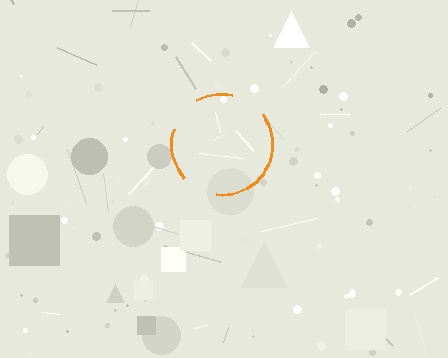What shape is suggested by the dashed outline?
The dashed outline suggests a circle.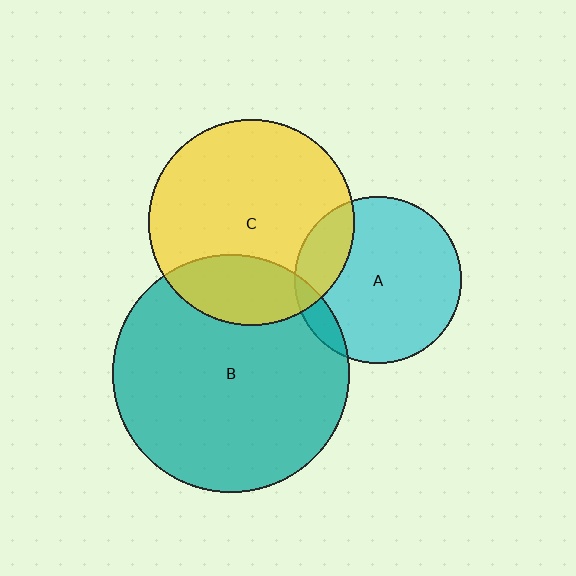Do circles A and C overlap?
Yes.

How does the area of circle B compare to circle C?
Approximately 1.3 times.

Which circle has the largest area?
Circle B (teal).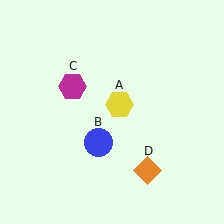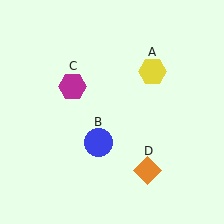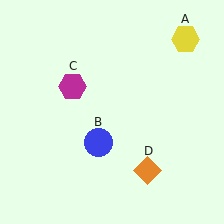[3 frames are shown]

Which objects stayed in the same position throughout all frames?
Blue circle (object B) and magenta hexagon (object C) and orange diamond (object D) remained stationary.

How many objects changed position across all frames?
1 object changed position: yellow hexagon (object A).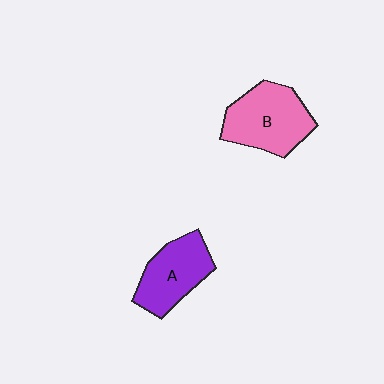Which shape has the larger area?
Shape B (pink).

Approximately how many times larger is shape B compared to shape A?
Approximately 1.2 times.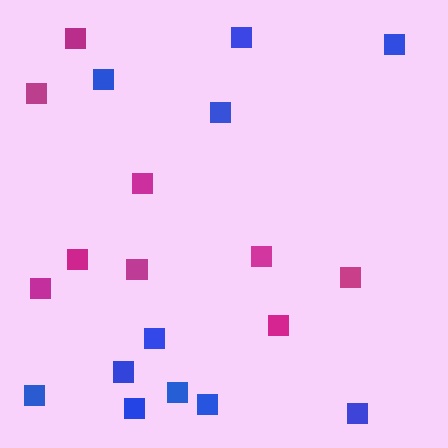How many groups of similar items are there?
There are 2 groups: one group of blue squares (11) and one group of magenta squares (9).